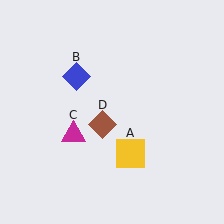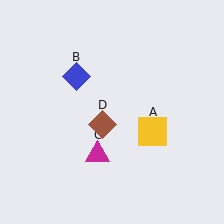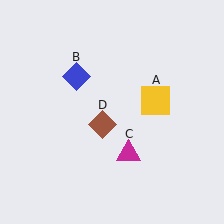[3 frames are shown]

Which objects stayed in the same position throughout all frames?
Blue diamond (object B) and brown diamond (object D) remained stationary.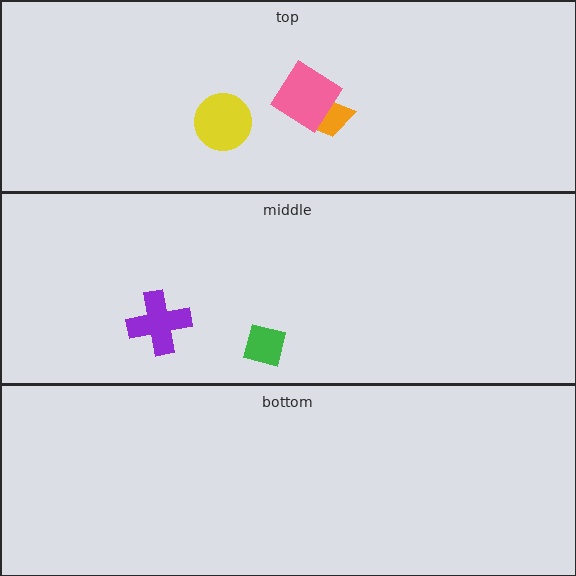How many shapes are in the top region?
3.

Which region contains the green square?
The middle region.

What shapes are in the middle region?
The green square, the purple cross.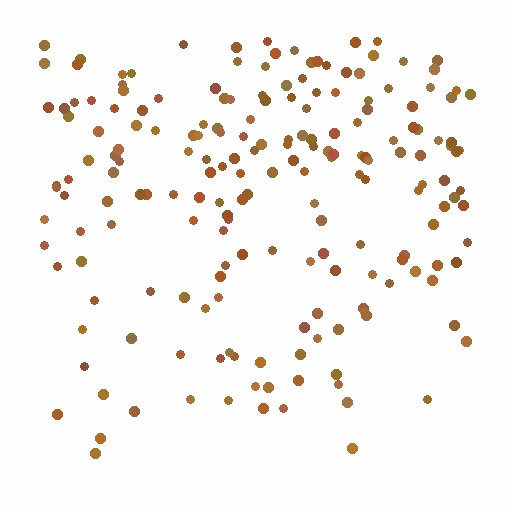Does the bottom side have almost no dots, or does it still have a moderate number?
Still a moderate number, just noticeably fewer than the top.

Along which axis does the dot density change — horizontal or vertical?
Vertical.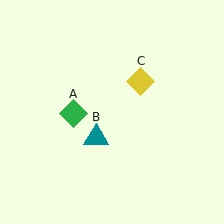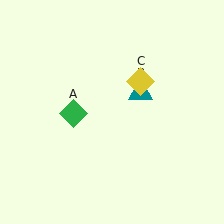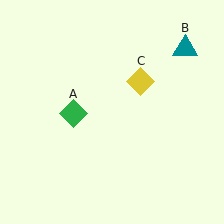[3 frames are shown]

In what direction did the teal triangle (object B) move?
The teal triangle (object B) moved up and to the right.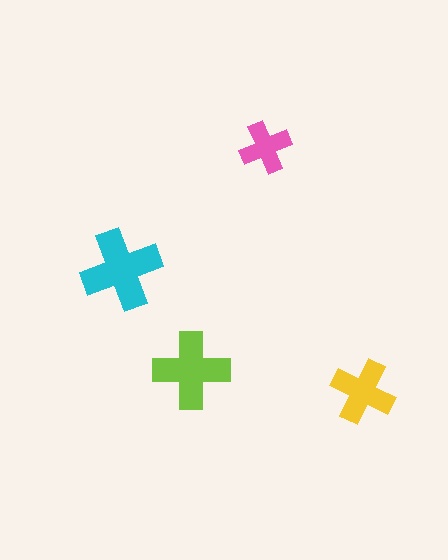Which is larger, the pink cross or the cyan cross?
The cyan one.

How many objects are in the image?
There are 4 objects in the image.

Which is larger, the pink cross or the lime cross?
The lime one.